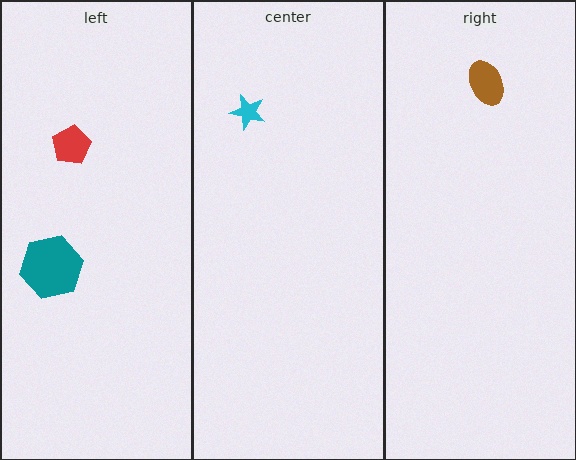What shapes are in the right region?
The brown ellipse.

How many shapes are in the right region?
1.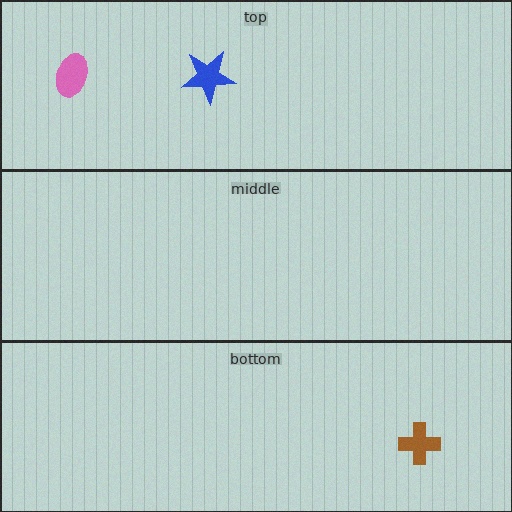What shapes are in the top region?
The blue star, the pink ellipse.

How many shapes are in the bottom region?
1.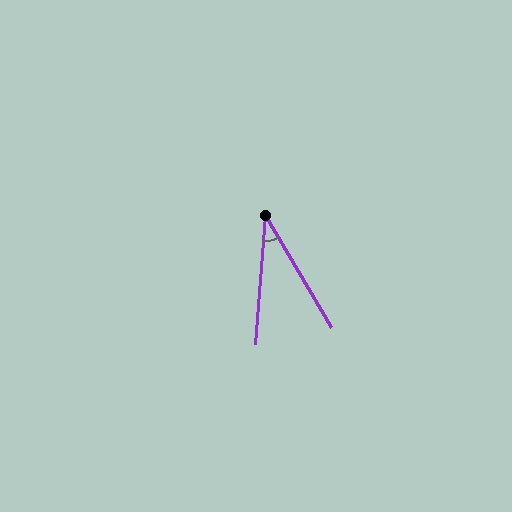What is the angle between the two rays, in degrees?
Approximately 35 degrees.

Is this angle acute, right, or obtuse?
It is acute.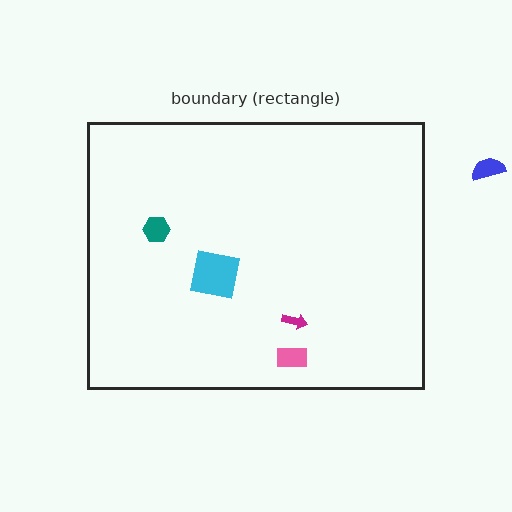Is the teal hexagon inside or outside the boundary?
Inside.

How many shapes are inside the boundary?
4 inside, 1 outside.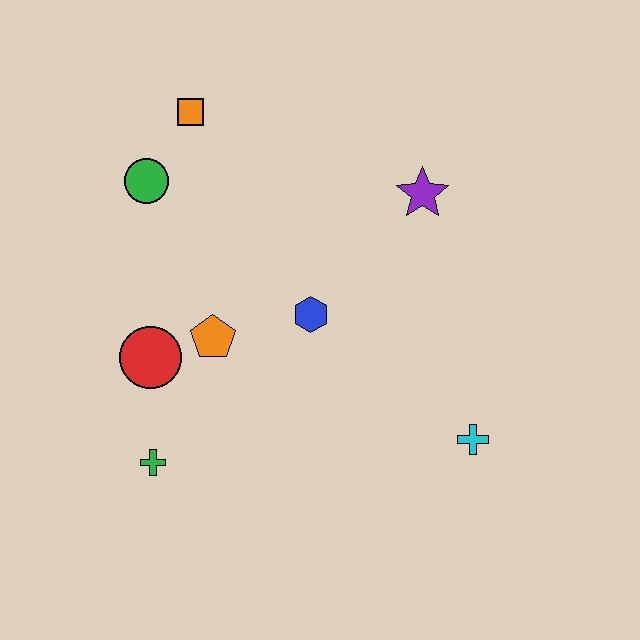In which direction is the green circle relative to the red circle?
The green circle is above the red circle.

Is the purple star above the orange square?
No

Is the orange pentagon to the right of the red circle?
Yes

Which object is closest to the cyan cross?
The blue hexagon is closest to the cyan cross.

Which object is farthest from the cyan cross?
The orange square is farthest from the cyan cross.